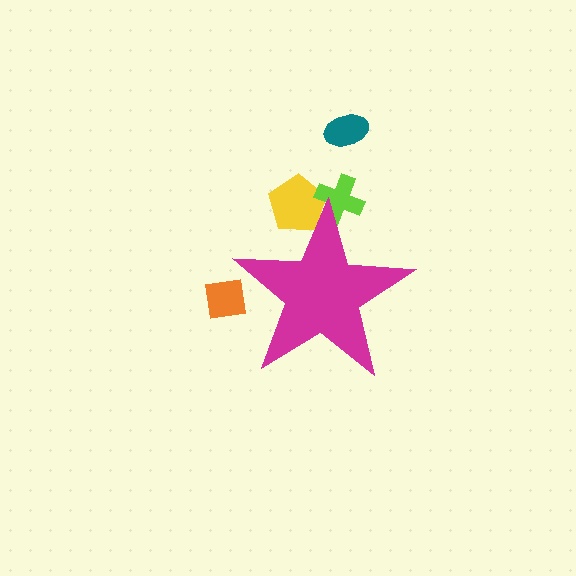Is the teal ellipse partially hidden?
No, the teal ellipse is fully visible.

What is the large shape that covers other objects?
A magenta star.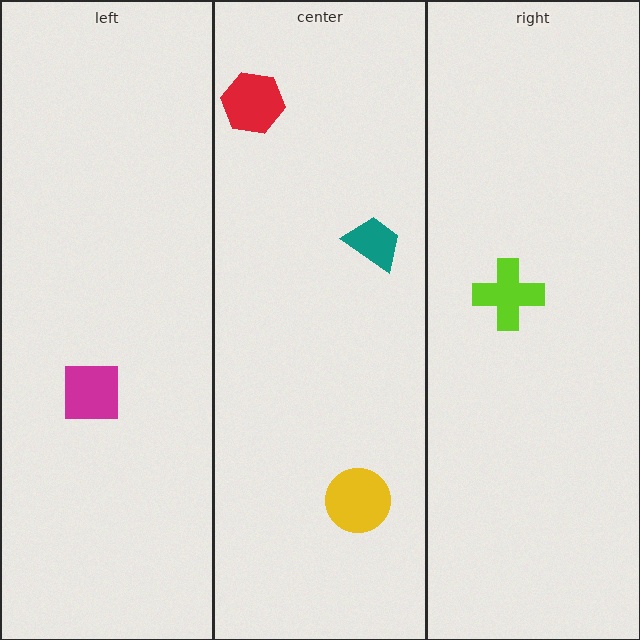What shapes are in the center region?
The yellow circle, the red hexagon, the teal trapezoid.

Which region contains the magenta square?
The left region.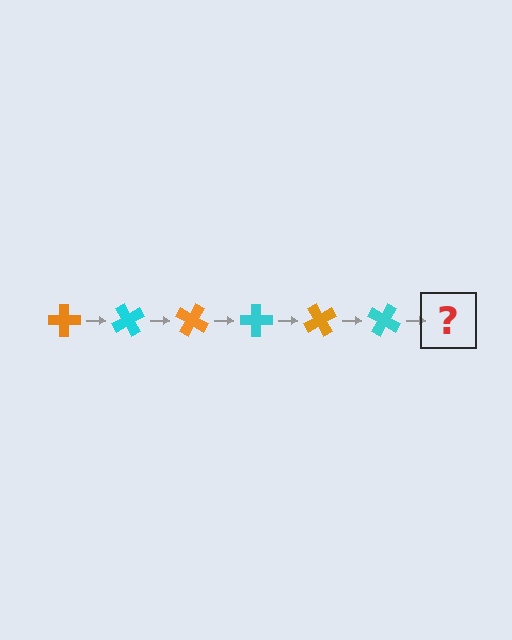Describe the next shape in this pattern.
It should be an orange cross, rotated 360 degrees from the start.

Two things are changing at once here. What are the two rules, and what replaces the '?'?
The two rules are that it rotates 60 degrees each step and the color cycles through orange and cyan. The '?' should be an orange cross, rotated 360 degrees from the start.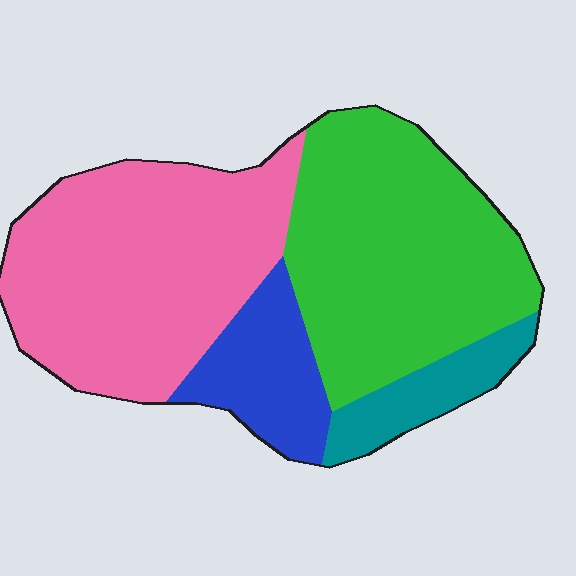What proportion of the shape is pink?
Pink takes up about two fifths (2/5) of the shape.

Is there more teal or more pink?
Pink.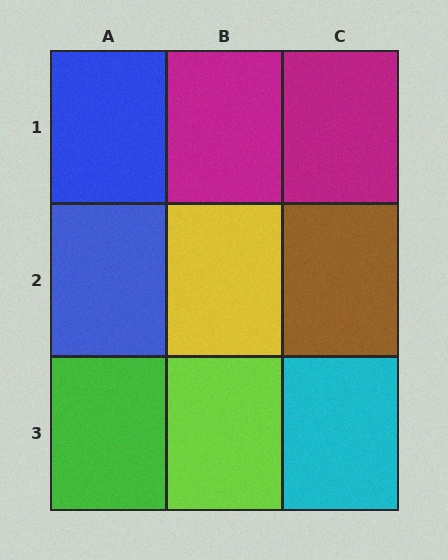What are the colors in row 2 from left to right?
Blue, yellow, brown.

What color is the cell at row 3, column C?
Cyan.